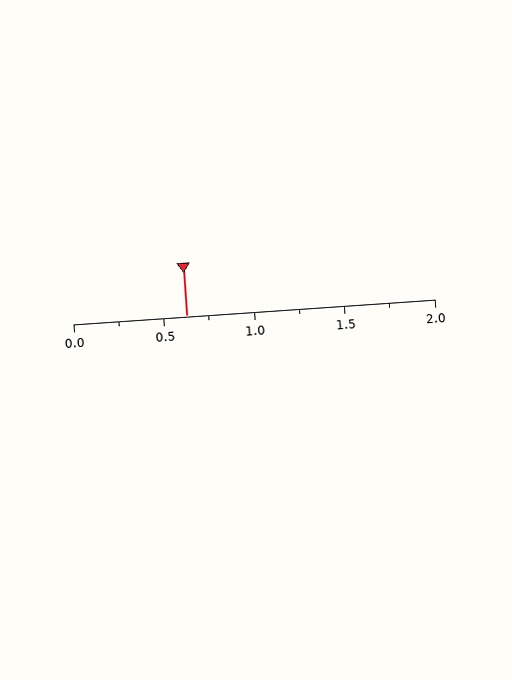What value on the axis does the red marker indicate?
The marker indicates approximately 0.62.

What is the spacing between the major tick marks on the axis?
The major ticks are spaced 0.5 apart.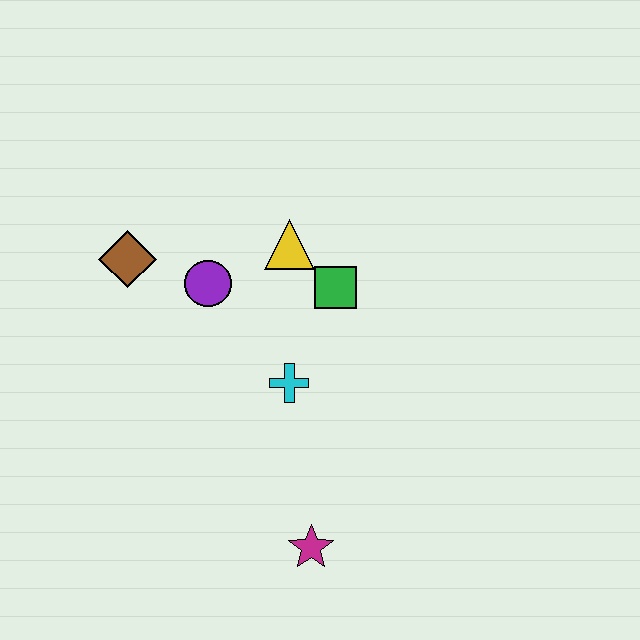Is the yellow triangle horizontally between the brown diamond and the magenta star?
Yes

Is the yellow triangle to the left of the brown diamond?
No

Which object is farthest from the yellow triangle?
The magenta star is farthest from the yellow triangle.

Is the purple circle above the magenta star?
Yes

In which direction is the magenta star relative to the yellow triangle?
The magenta star is below the yellow triangle.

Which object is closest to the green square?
The yellow triangle is closest to the green square.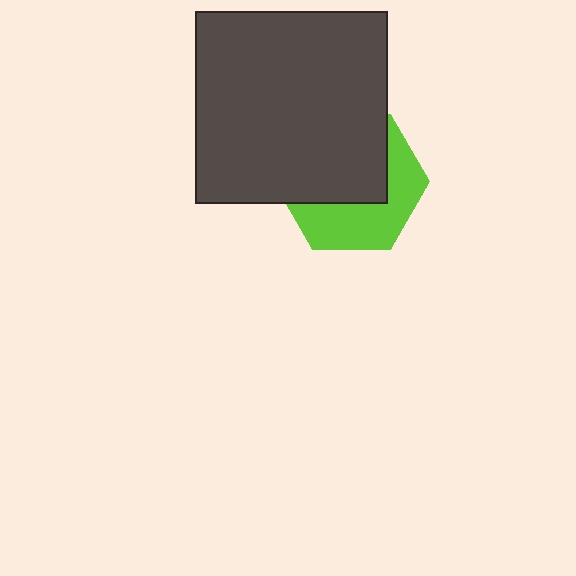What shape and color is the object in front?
The object in front is a dark gray square.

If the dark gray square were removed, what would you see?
You would see the complete lime hexagon.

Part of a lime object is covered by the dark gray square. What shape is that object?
It is a hexagon.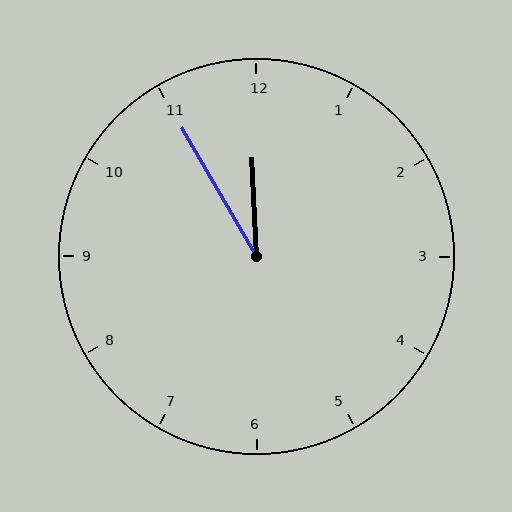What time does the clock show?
11:55.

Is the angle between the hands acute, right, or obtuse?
It is acute.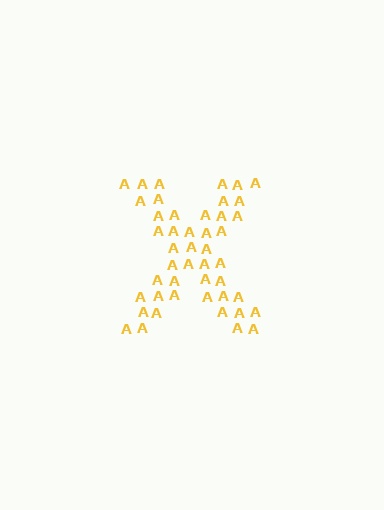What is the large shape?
The large shape is the letter X.